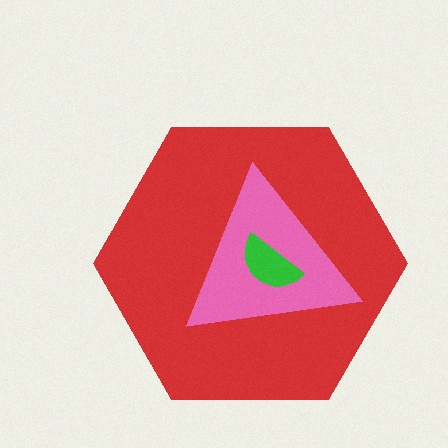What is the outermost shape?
The red hexagon.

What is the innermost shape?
The green semicircle.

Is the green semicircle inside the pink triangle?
Yes.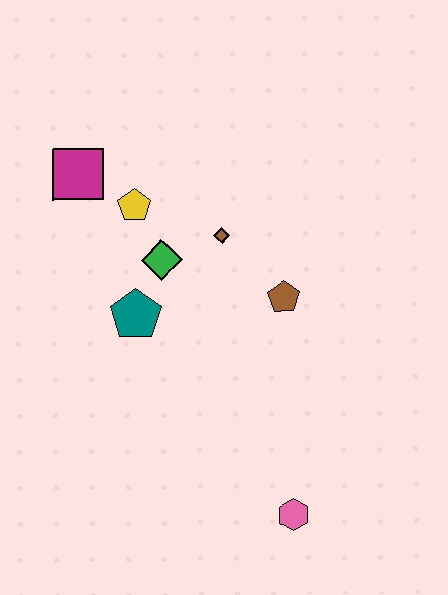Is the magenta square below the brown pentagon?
No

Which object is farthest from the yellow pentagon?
The pink hexagon is farthest from the yellow pentagon.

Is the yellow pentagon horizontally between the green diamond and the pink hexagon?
No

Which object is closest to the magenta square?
The yellow pentagon is closest to the magenta square.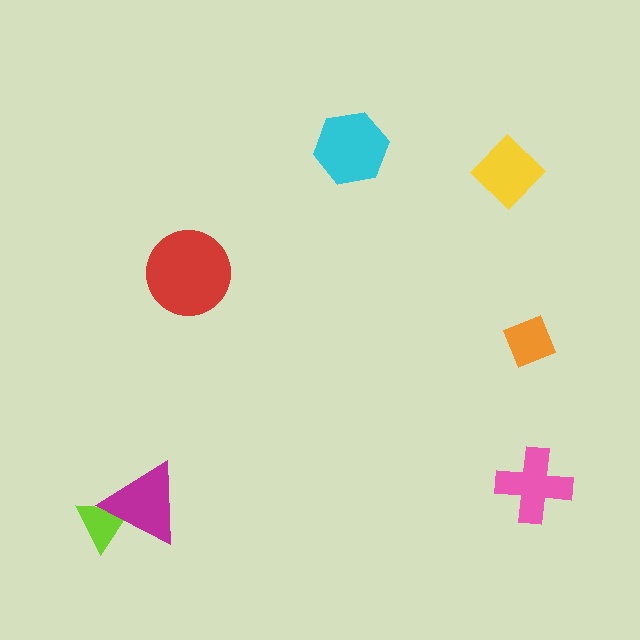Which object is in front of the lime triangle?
The magenta triangle is in front of the lime triangle.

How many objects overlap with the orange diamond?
0 objects overlap with the orange diamond.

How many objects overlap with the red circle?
0 objects overlap with the red circle.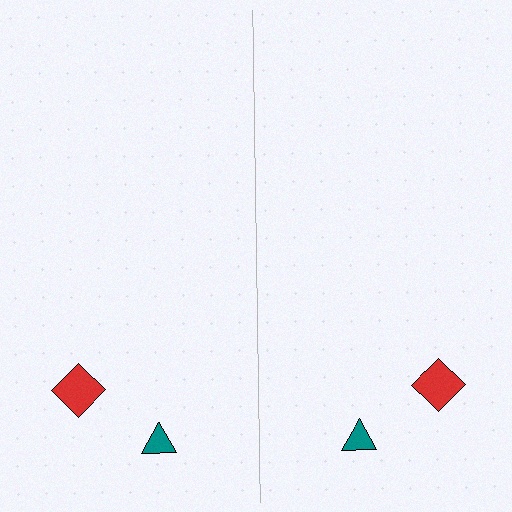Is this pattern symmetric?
Yes, this pattern has bilateral (reflection) symmetry.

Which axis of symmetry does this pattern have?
The pattern has a vertical axis of symmetry running through the center of the image.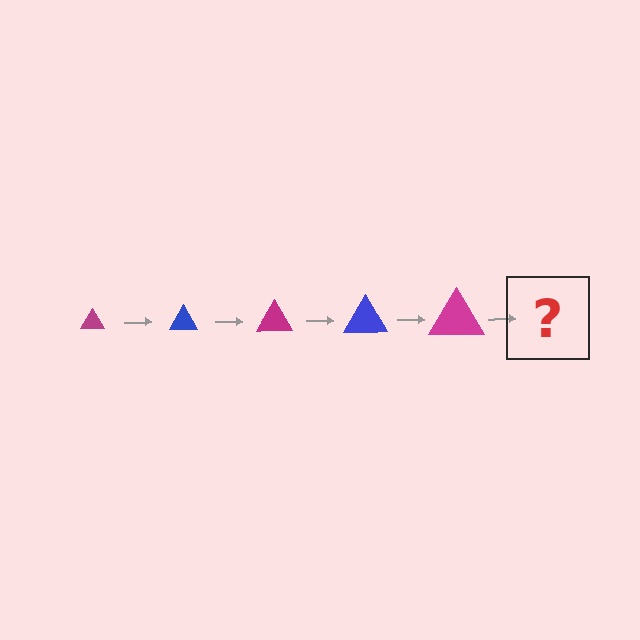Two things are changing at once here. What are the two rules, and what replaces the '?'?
The two rules are that the triangle grows larger each step and the color cycles through magenta and blue. The '?' should be a blue triangle, larger than the previous one.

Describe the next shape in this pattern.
It should be a blue triangle, larger than the previous one.